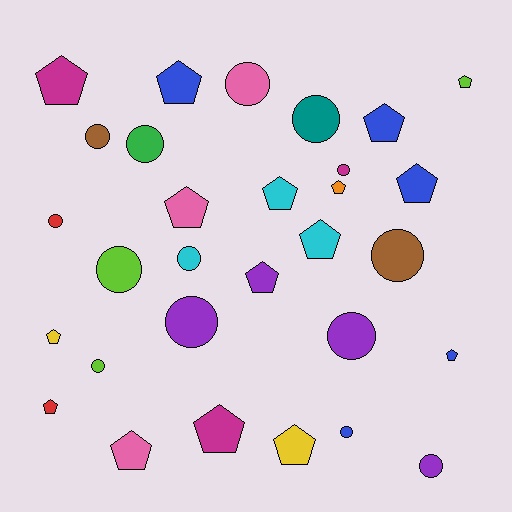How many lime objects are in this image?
There are 3 lime objects.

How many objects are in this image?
There are 30 objects.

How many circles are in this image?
There are 14 circles.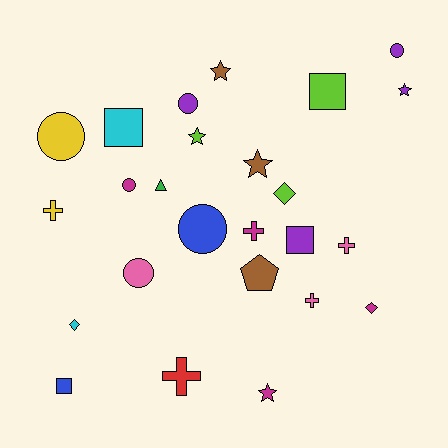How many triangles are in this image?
There is 1 triangle.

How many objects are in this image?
There are 25 objects.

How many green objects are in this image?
There is 1 green object.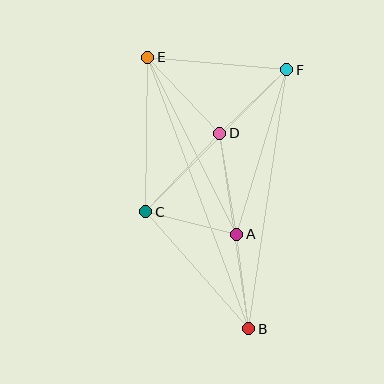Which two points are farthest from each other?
Points B and E are farthest from each other.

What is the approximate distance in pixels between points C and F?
The distance between C and F is approximately 200 pixels.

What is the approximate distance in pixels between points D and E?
The distance between D and E is approximately 105 pixels.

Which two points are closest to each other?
Points D and F are closest to each other.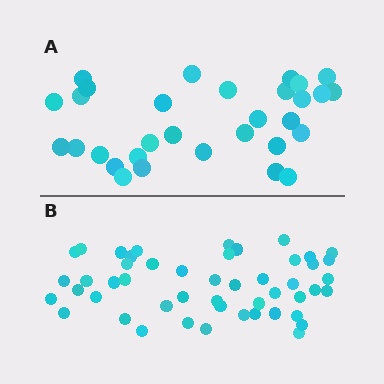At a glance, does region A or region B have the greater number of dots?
Region B (the bottom region) has more dots.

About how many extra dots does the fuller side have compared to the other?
Region B has approximately 20 more dots than region A.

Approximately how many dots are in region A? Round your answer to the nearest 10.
About 30 dots. (The exact count is 31, which rounds to 30.)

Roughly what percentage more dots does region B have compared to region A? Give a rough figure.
About 60% more.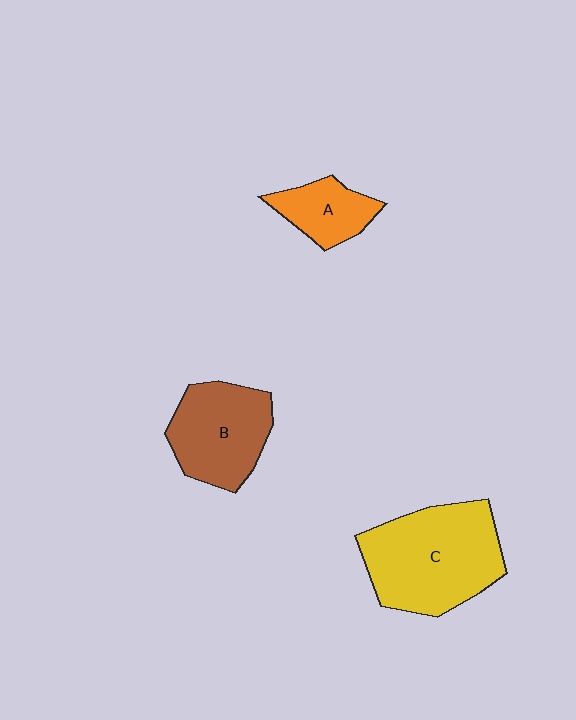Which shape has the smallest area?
Shape A (orange).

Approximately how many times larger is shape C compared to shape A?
Approximately 2.5 times.